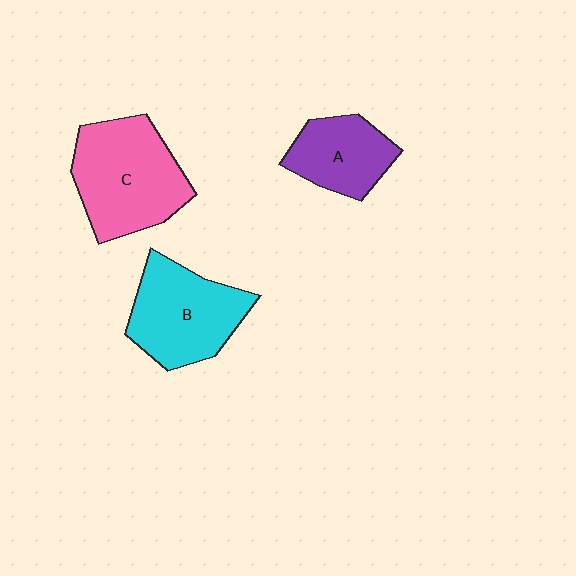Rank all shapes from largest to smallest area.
From largest to smallest: C (pink), B (cyan), A (purple).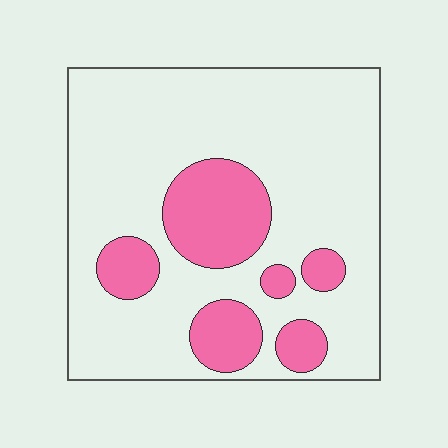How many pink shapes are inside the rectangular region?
6.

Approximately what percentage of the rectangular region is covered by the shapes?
Approximately 20%.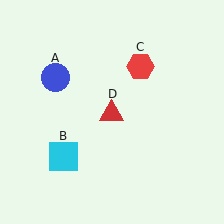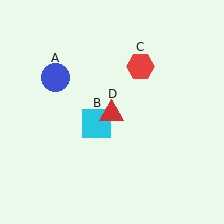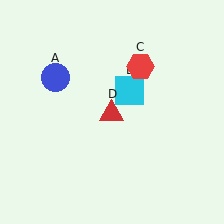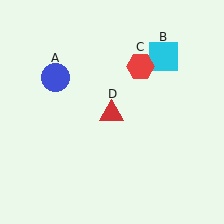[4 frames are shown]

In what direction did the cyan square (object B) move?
The cyan square (object B) moved up and to the right.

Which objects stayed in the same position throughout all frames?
Blue circle (object A) and red hexagon (object C) and red triangle (object D) remained stationary.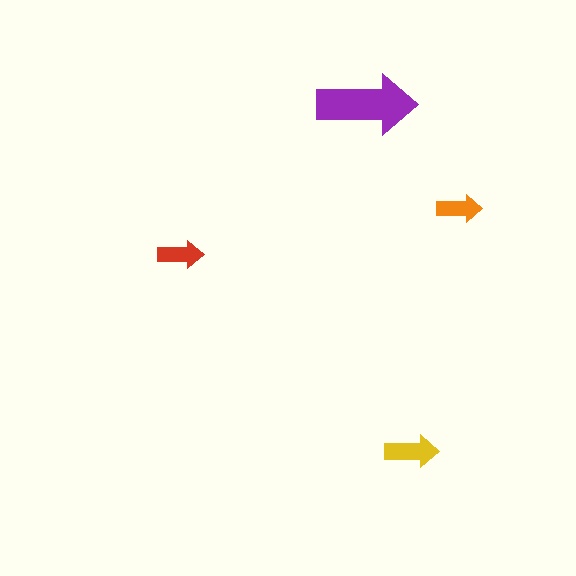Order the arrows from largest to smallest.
the purple one, the yellow one, the red one, the orange one.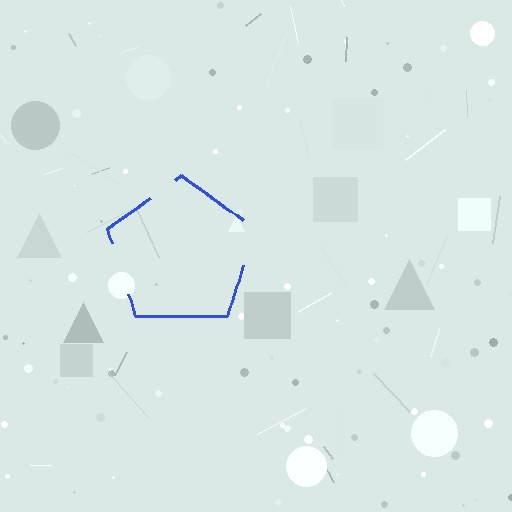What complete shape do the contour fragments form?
The contour fragments form a pentagon.